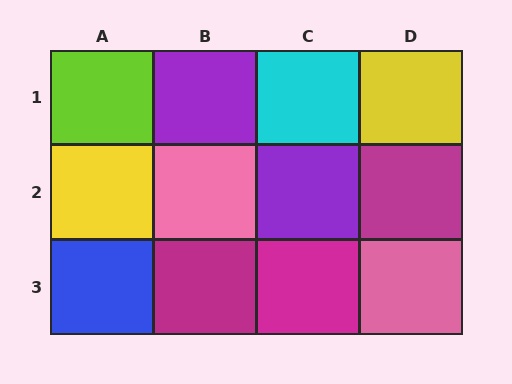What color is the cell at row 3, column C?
Magenta.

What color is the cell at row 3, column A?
Blue.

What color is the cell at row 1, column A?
Lime.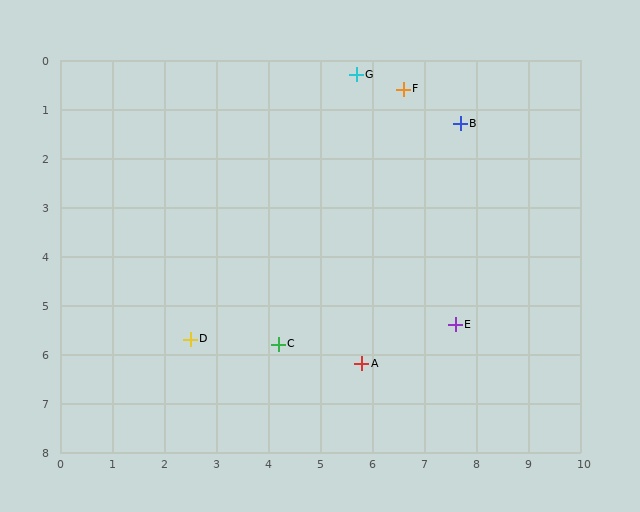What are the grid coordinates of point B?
Point B is at approximately (7.7, 1.3).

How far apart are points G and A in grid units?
Points G and A are about 5.9 grid units apart.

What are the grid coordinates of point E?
Point E is at approximately (7.6, 5.4).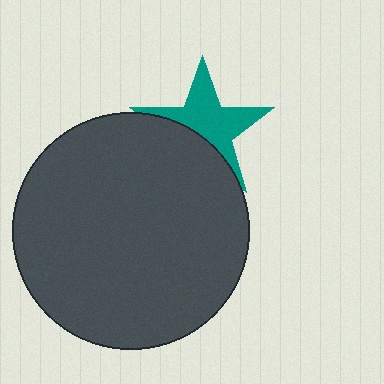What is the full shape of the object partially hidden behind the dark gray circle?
The partially hidden object is a teal star.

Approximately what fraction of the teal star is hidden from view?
Roughly 41% of the teal star is hidden behind the dark gray circle.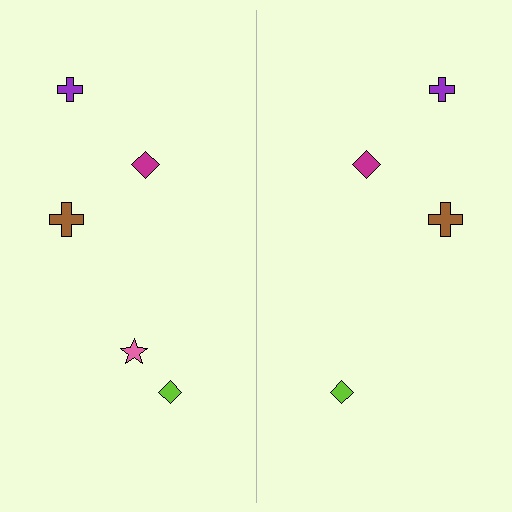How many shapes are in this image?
There are 9 shapes in this image.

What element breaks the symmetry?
A pink star is missing from the right side.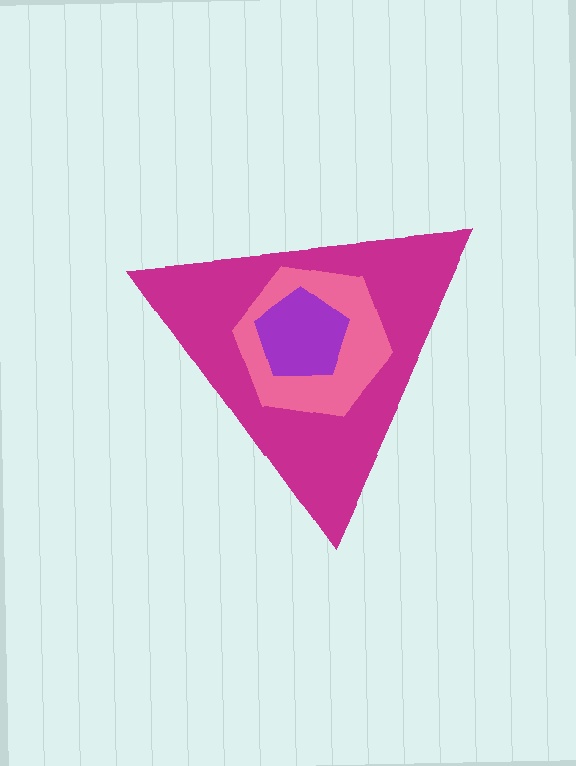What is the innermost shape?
The purple pentagon.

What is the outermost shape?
The magenta triangle.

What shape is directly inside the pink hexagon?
The purple pentagon.